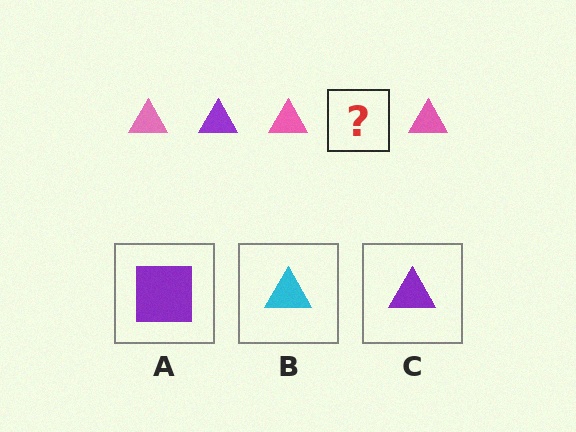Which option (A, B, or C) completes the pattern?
C.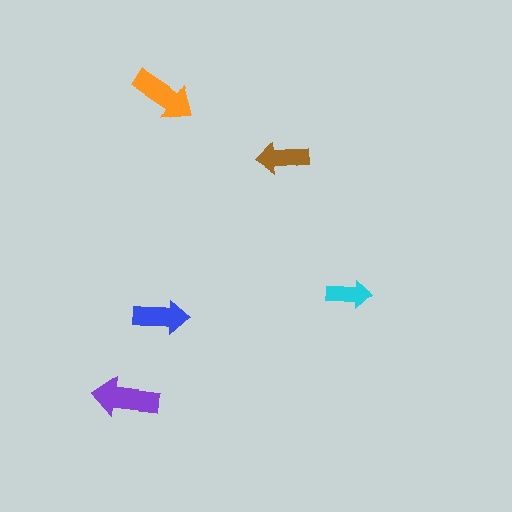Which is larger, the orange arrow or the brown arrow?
The orange one.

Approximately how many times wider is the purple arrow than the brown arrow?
About 1.5 times wider.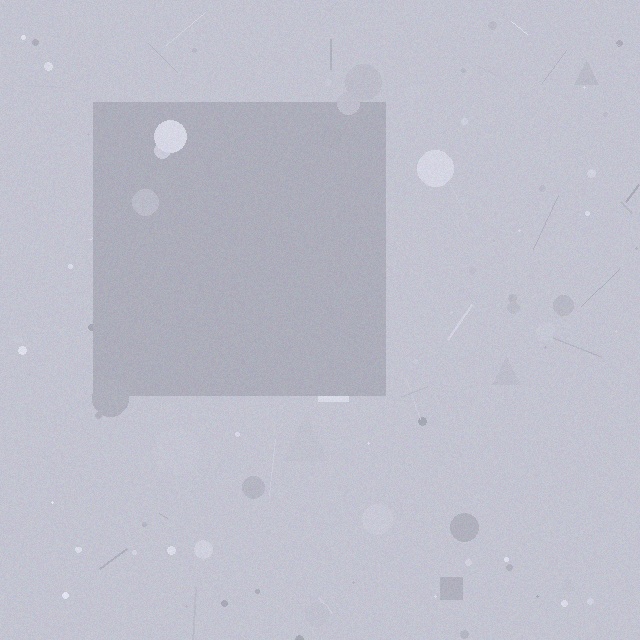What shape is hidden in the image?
A square is hidden in the image.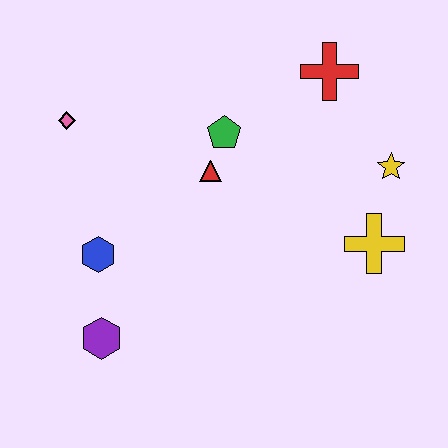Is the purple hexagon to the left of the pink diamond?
No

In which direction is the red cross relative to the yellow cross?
The red cross is above the yellow cross.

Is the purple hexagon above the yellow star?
No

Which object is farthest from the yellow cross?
The pink diamond is farthest from the yellow cross.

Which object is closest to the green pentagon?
The red triangle is closest to the green pentagon.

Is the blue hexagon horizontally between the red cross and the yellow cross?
No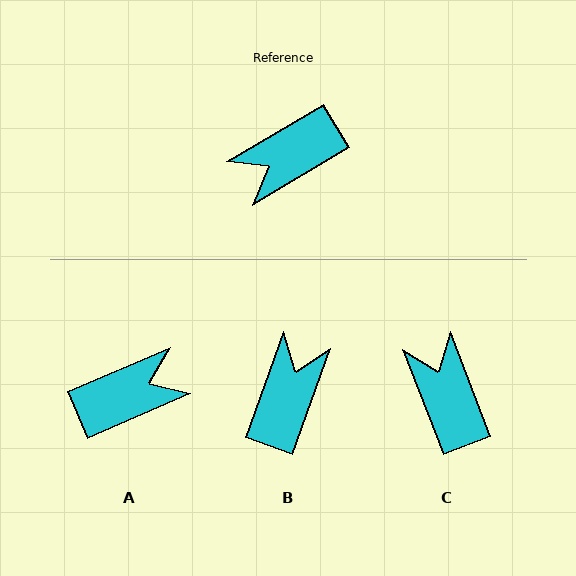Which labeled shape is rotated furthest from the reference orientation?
A, about 173 degrees away.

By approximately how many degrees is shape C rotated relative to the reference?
Approximately 100 degrees clockwise.